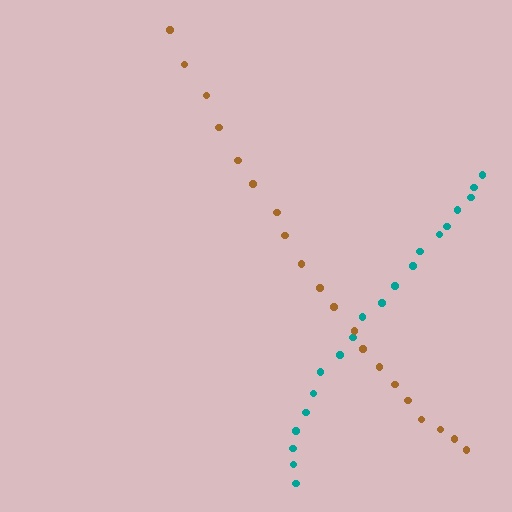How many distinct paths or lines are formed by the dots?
There are 2 distinct paths.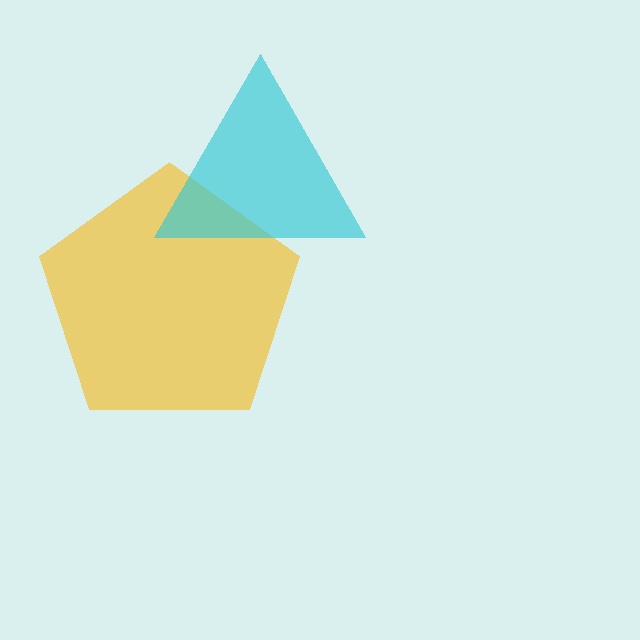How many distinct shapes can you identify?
There are 2 distinct shapes: a yellow pentagon, a cyan triangle.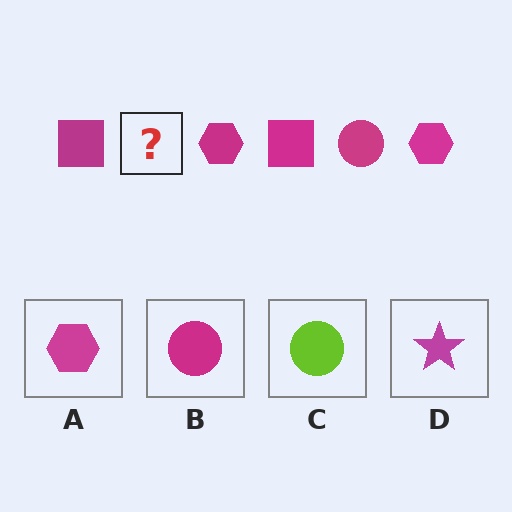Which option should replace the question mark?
Option B.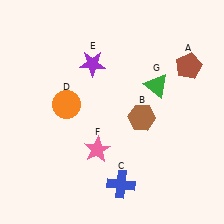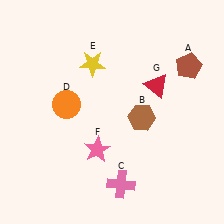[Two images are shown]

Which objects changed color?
C changed from blue to pink. E changed from purple to yellow. G changed from green to red.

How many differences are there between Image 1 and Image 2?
There are 3 differences between the two images.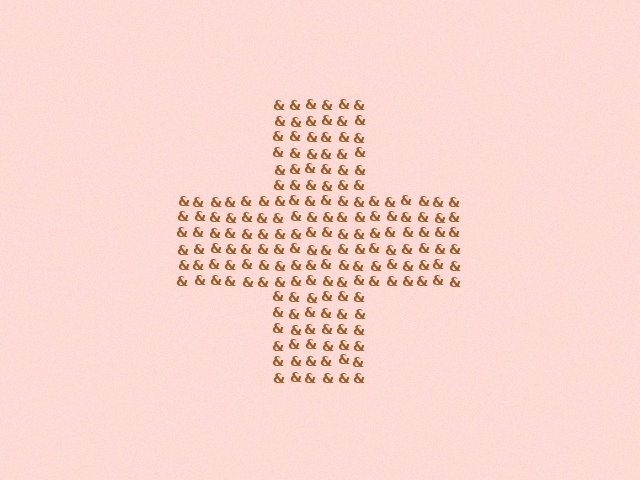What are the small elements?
The small elements are ampersands.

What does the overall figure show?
The overall figure shows a cross.